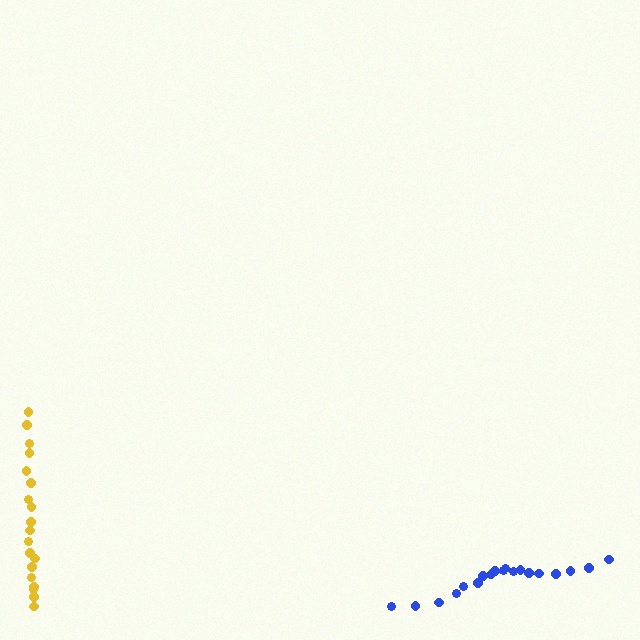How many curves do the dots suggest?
There are 2 distinct paths.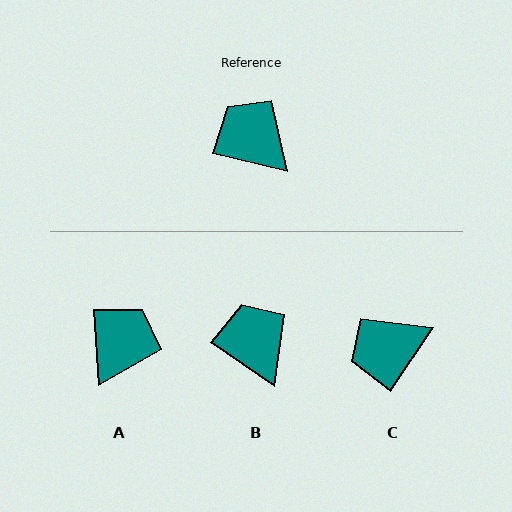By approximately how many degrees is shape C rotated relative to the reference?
Approximately 69 degrees counter-clockwise.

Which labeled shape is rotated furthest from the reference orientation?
A, about 73 degrees away.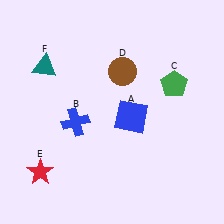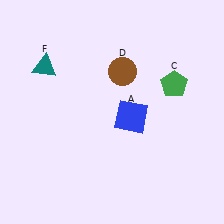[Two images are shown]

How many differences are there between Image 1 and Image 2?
There are 2 differences between the two images.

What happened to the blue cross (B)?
The blue cross (B) was removed in Image 2. It was in the bottom-left area of Image 1.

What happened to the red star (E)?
The red star (E) was removed in Image 2. It was in the bottom-left area of Image 1.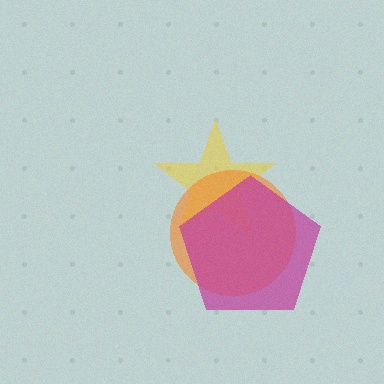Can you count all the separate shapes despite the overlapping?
Yes, there are 3 separate shapes.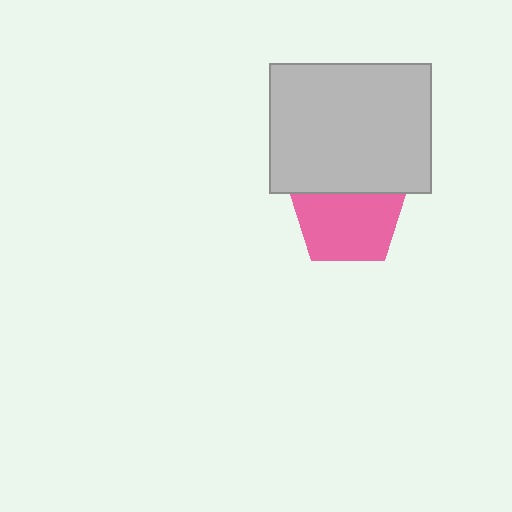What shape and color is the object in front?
The object in front is a light gray rectangle.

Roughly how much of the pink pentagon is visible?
Most of it is visible (roughly 70%).